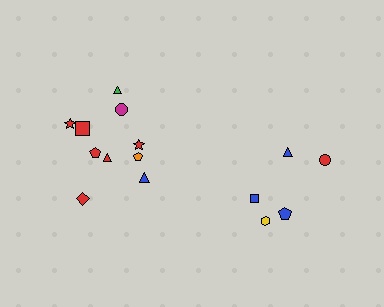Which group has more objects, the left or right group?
The left group.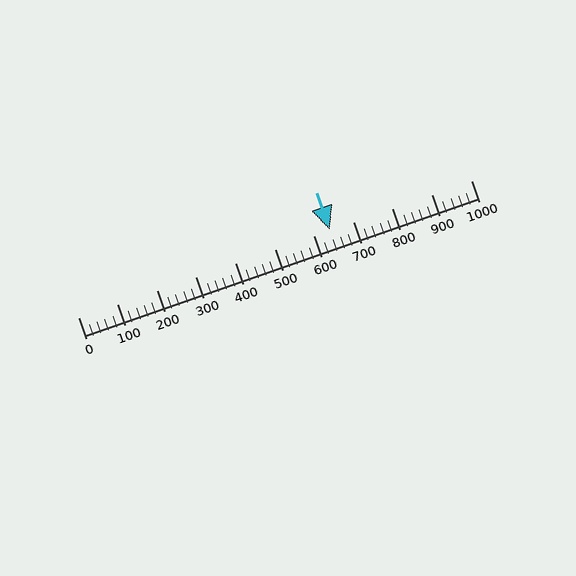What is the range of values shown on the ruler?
The ruler shows values from 0 to 1000.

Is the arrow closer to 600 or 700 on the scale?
The arrow is closer to 600.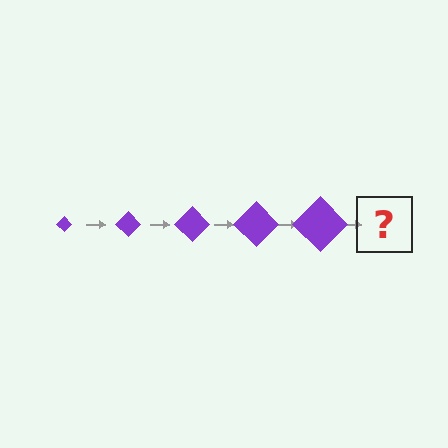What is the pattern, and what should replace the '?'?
The pattern is that the diamond gets progressively larger each step. The '?' should be a purple diamond, larger than the previous one.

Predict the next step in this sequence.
The next step is a purple diamond, larger than the previous one.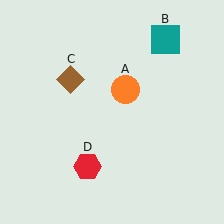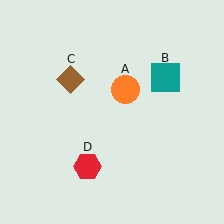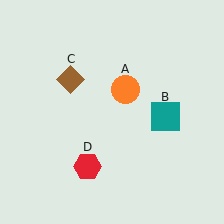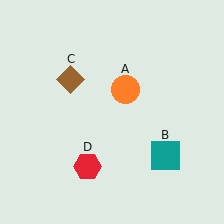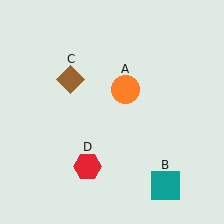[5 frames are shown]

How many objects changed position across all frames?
1 object changed position: teal square (object B).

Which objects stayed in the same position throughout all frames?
Orange circle (object A) and brown diamond (object C) and red hexagon (object D) remained stationary.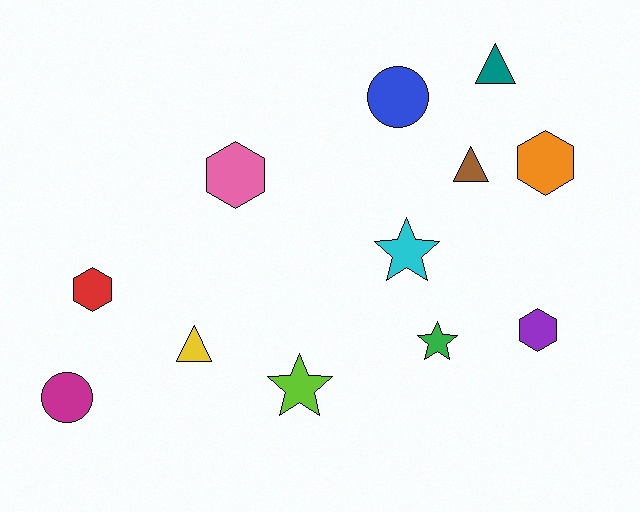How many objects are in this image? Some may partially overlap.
There are 12 objects.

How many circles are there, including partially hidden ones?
There are 2 circles.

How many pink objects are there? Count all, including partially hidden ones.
There is 1 pink object.